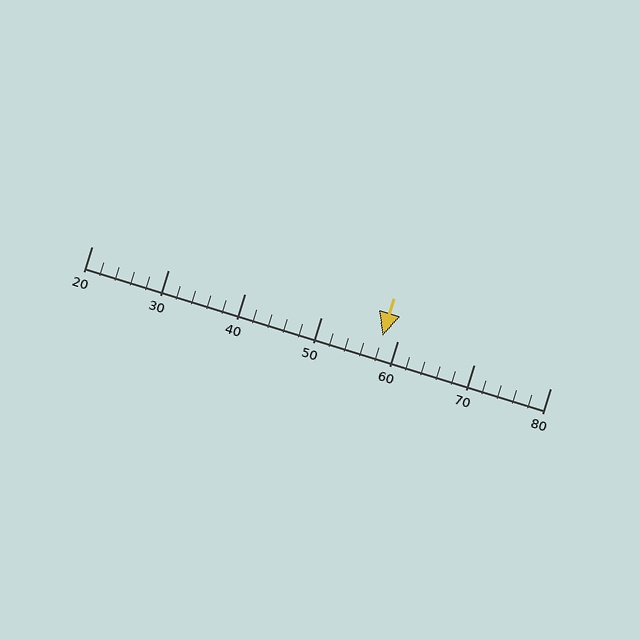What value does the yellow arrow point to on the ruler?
The yellow arrow points to approximately 58.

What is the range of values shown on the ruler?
The ruler shows values from 20 to 80.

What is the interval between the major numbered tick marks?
The major tick marks are spaced 10 units apart.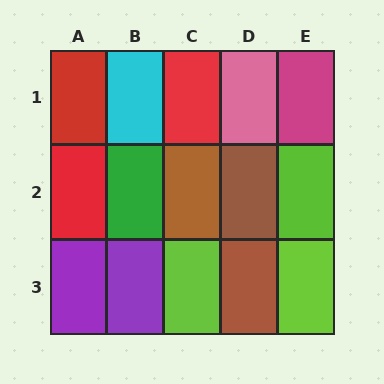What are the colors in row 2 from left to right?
Red, green, brown, brown, lime.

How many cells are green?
1 cell is green.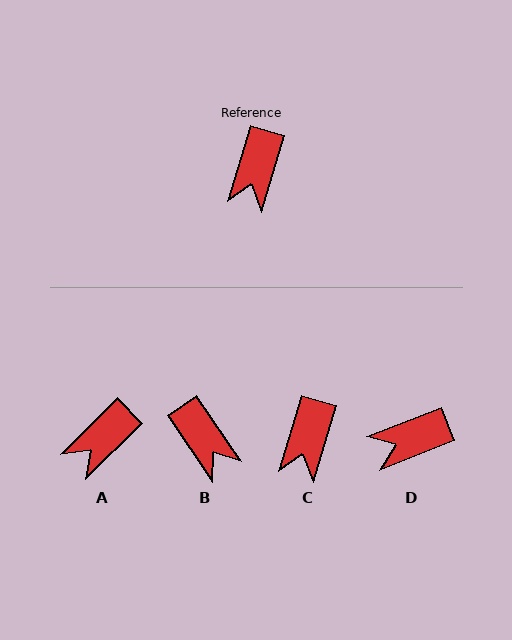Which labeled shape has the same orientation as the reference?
C.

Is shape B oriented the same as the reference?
No, it is off by about 51 degrees.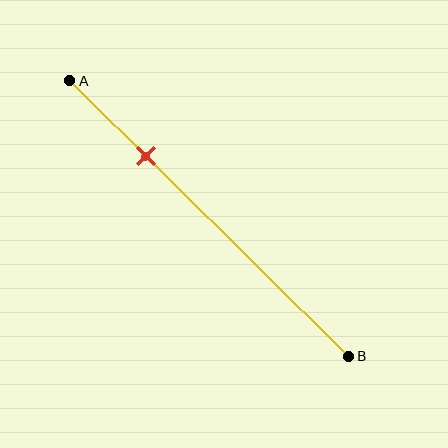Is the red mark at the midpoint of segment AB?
No, the mark is at about 25% from A, not at the 50% midpoint.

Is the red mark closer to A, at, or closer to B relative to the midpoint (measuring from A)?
The red mark is closer to point A than the midpoint of segment AB.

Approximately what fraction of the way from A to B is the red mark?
The red mark is approximately 25% of the way from A to B.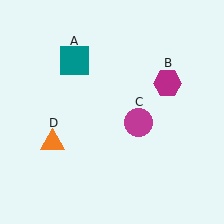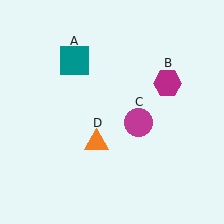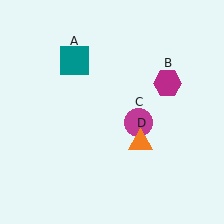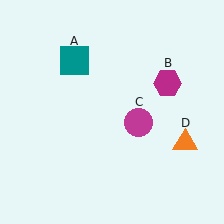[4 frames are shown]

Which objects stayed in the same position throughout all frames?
Teal square (object A) and magenta hexagon (object B) and magenta circle (object C) remained stationary.